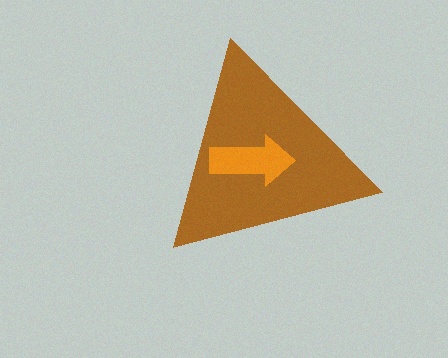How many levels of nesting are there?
2.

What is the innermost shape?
The orange arrow.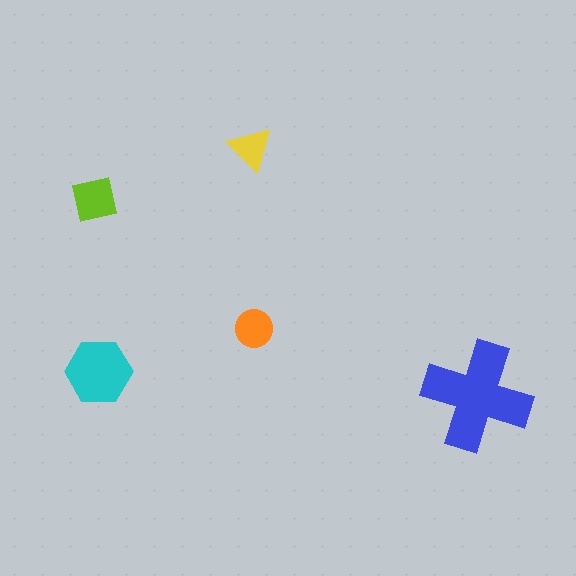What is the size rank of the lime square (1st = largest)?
3rd.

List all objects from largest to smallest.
The blue cross, the cyan hexagon, the lime square, the orange circle, the yellow triangle.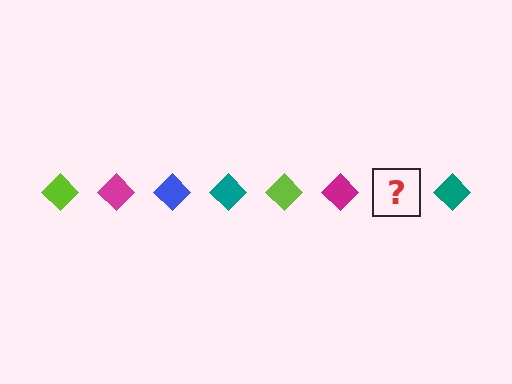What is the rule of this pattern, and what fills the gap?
The rule is that the pattern cycles through lime, magenta, blue, teal diamonds. The gap should be filled with a blue diamond.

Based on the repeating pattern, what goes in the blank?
The blank should be a blue diamond.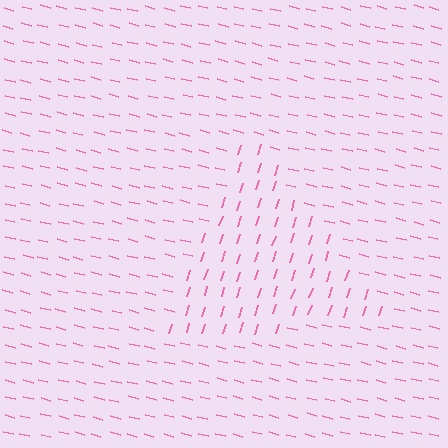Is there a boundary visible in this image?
Yes, there is a texture boundary formed by a change in line orientation.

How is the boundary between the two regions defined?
The boundary is defined purely by a change in line orientation (approximately 86 degrees difference). All lines are the same color and thickness.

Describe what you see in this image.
The image is filled with small pink line segments. A triangle region in the image has lines oriented differently from the surrounding lines, creating a visible texture boundary.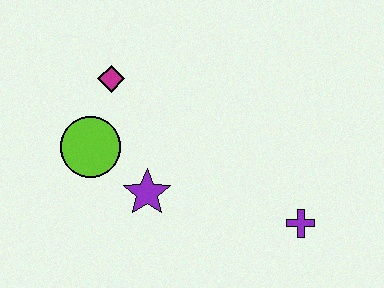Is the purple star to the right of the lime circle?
Yes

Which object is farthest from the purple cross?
The magenta diamond is farthest from the purple cross.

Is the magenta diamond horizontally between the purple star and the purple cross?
No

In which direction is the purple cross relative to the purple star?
The purple cross is to the right of the purple star.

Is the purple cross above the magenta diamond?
No